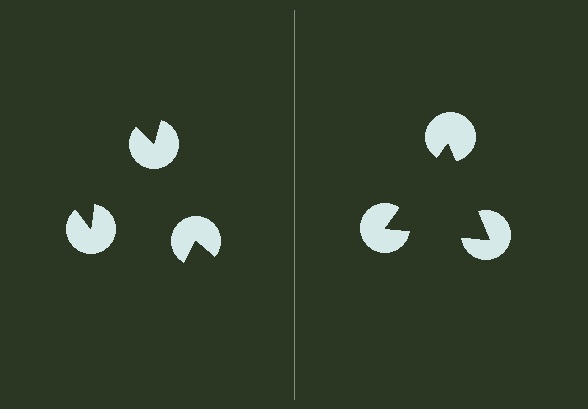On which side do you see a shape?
An illusory triangle appears on the right side. On the left side the wedge cuts are rotated, so no coherent shape forms.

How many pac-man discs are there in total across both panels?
6 — 3 on each side.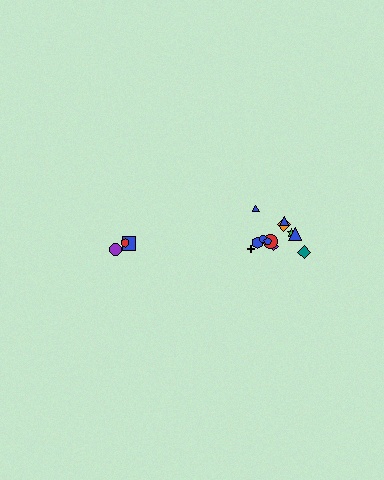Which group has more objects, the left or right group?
The right group.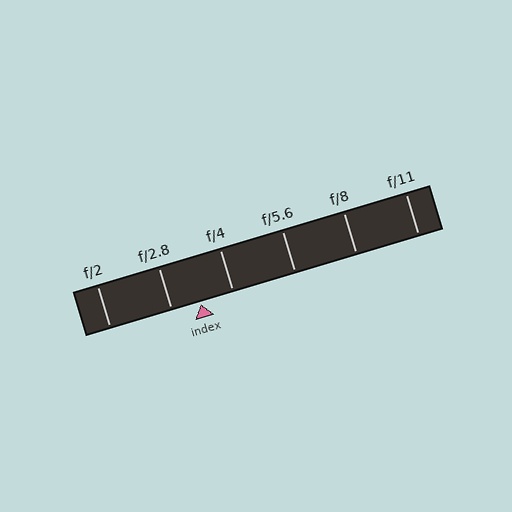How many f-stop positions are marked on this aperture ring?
There are 6 f-stop positions marked.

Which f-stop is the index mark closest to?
The index mark is closest to f/2.8.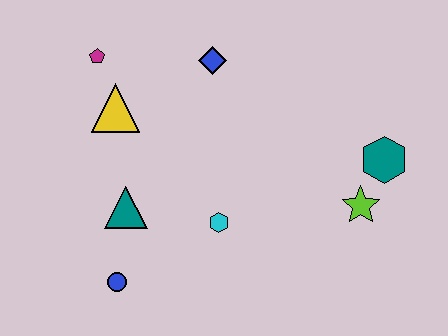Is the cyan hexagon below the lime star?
Yes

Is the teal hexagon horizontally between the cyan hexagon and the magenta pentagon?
No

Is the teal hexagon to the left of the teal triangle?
No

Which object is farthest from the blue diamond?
The blue circle is farthest from the blue diamond.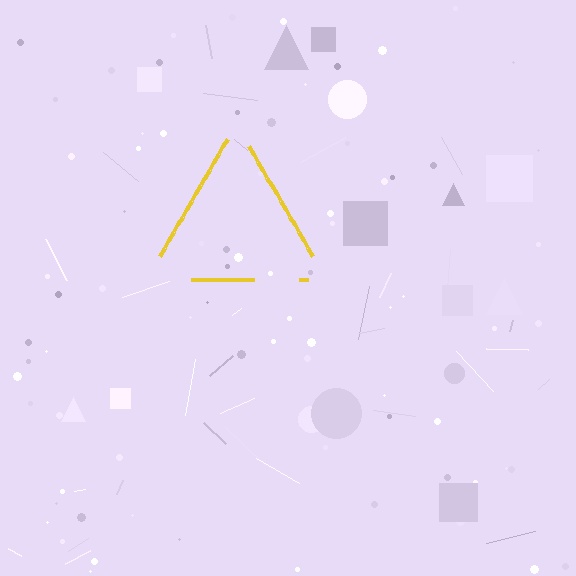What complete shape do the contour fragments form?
The contour fragments form a triangle.